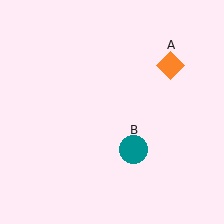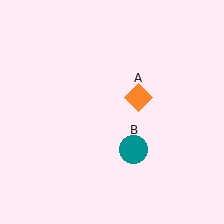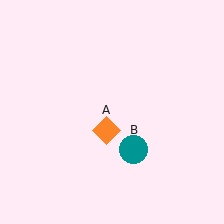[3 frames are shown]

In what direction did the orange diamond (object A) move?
The orange diamond (object A) moved down and to the left.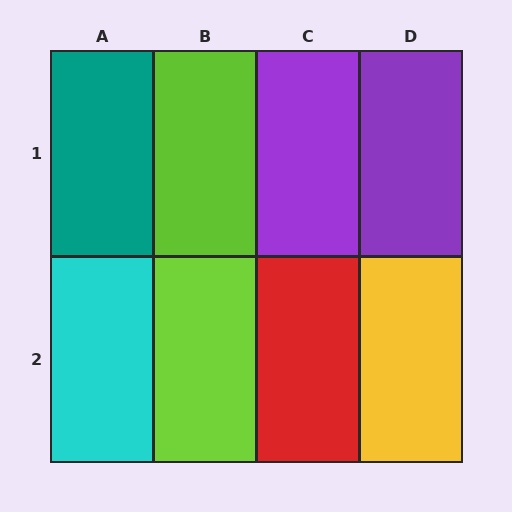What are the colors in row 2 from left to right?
Cyan, lime, red, yellow.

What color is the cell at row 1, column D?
Purple.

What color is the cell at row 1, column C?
Purple.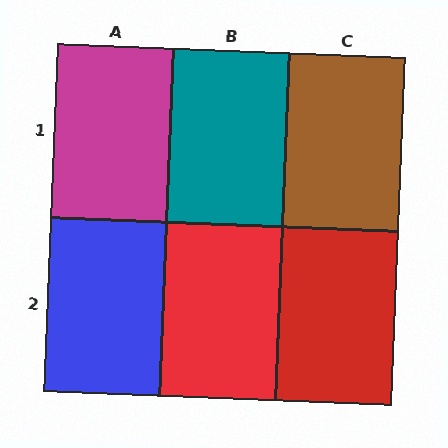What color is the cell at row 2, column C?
Red.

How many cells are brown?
1 cell is brown.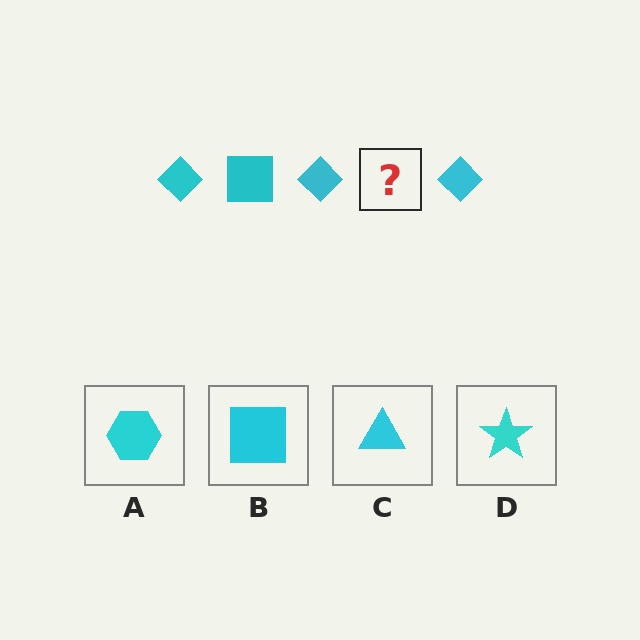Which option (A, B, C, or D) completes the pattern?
B.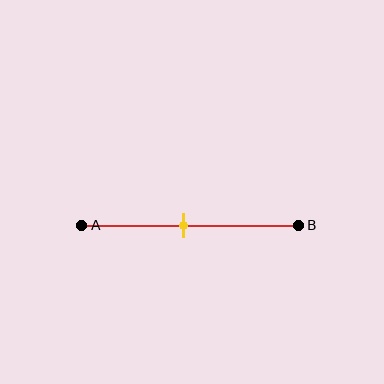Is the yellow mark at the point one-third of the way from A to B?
No, the mark is at about 45% from A, not at the 33% one-third point.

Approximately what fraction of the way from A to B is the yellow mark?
The yellow mark is approximately 45% of the way from A to B.